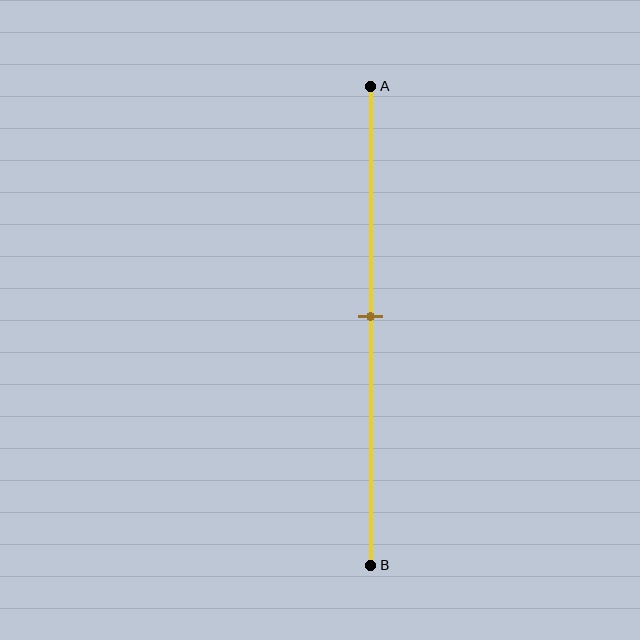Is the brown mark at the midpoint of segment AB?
Yes, the mark is approximately at the midpoint.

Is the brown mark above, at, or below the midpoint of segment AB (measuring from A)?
The brown mark is approximately at the midpoint of segment AB.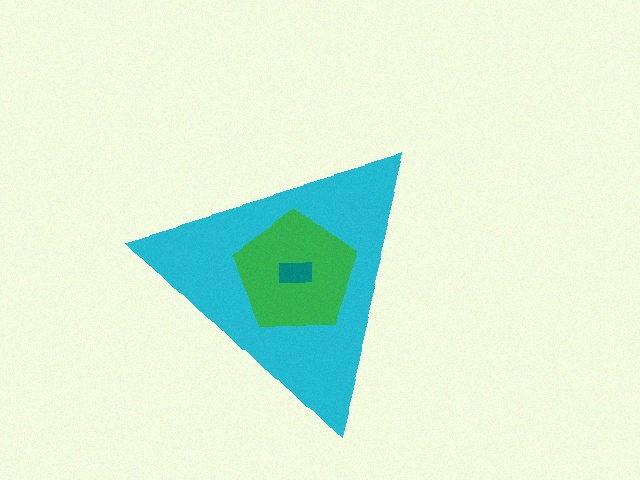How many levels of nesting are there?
3.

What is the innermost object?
The teal rectangle.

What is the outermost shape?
The cyan triangle.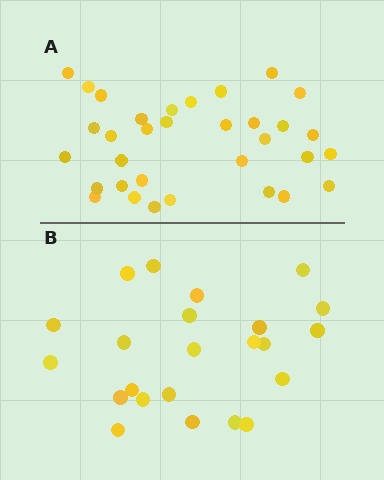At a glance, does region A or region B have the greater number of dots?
Region A (the top region) has more dots.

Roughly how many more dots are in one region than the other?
Region A has roughly 10 or so more dots than region B.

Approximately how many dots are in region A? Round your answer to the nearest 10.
About 30 dots. (The exact count is 33, which rounds to 30.)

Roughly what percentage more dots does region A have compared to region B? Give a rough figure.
About 45% more.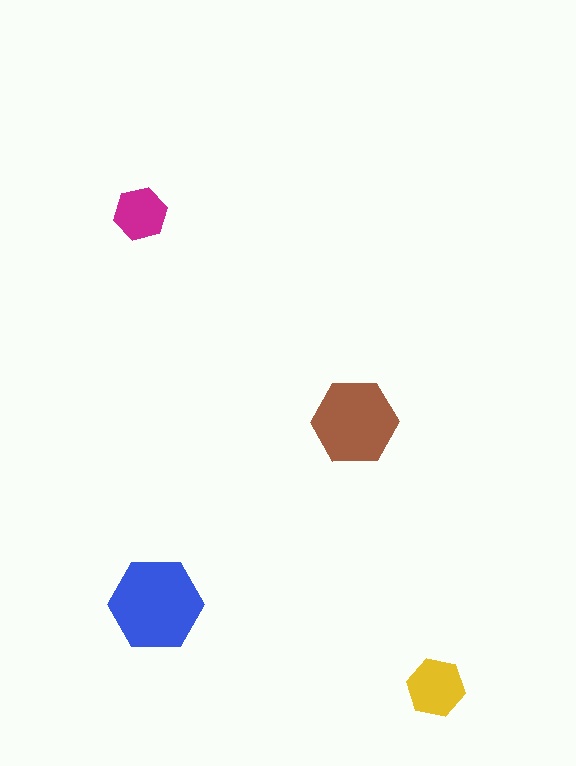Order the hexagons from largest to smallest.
the blue one, the brown one, the yellow one, the magenta one.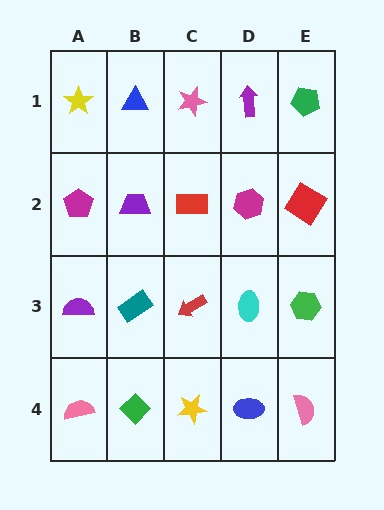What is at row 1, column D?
A purple arrow.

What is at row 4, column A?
A pink semicircle.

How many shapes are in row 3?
5 shapes.